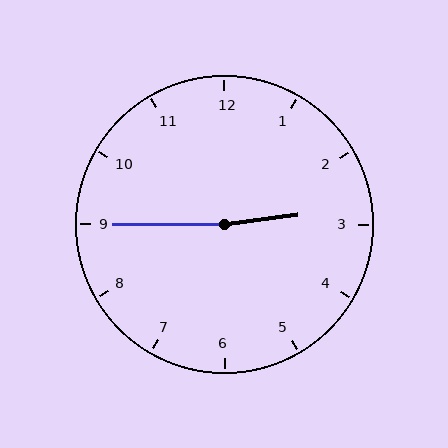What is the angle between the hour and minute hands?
Approximately 172 degrees.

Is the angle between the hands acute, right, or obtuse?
It is obtuse.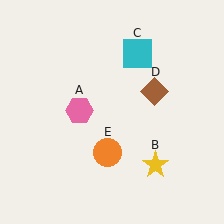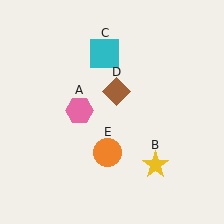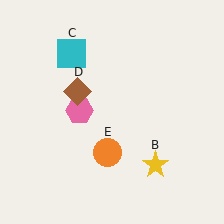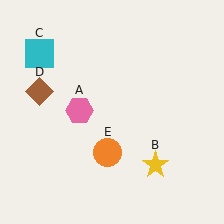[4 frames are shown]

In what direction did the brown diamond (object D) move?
The brown diamond (object D) moved left.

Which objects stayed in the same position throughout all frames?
Pink hexagon (object A) and yellow star (object B) and orange circle (object E) remained stationary.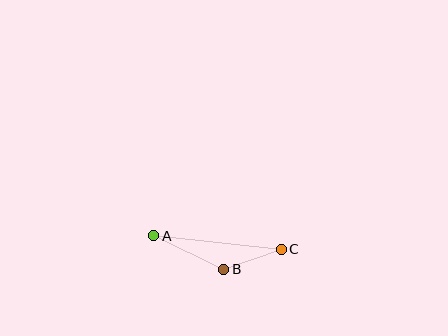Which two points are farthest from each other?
Points A and C are farthest from each other.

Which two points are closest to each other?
Points B and C are closest to each other.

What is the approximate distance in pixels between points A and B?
The distance between A and B is approximately 78 pixels.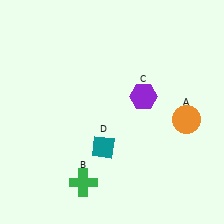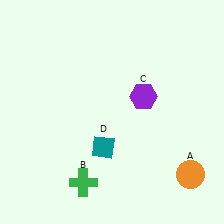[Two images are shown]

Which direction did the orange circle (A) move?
The orange circle (A) moved down.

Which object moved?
The orange circle (A) moved down.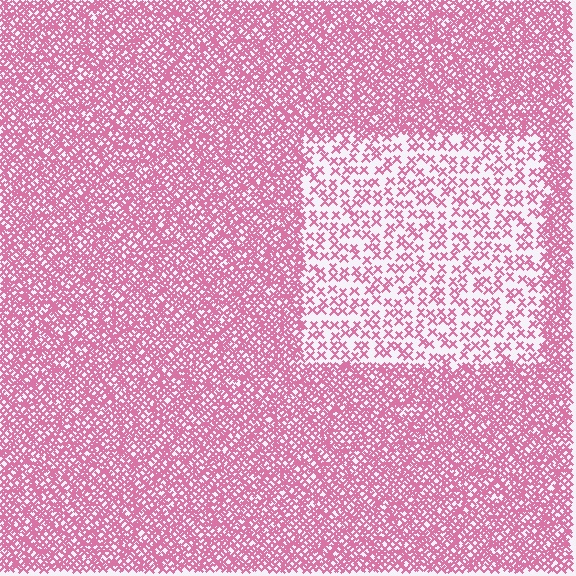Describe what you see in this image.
The image contains small pink elements arranged at two different densities. A rectangle-shaped region is visible where the elements are less densely packed than the surrounding area.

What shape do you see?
I see a rectangle.